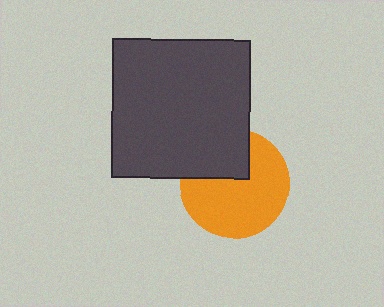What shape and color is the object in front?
The object in front is a dark gray square.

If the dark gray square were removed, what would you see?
You would see the complete orange circle.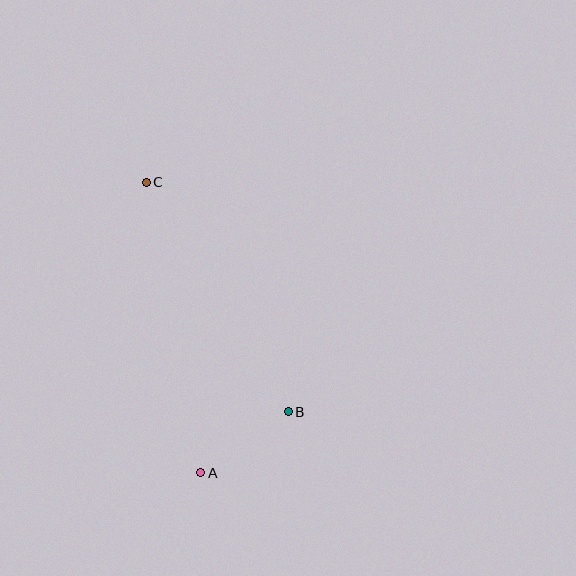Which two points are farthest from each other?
Points A and C are farthest from each other.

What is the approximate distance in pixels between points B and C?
The distance between B and C is approximately 270 pixels.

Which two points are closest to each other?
Points A and B are closest to each other.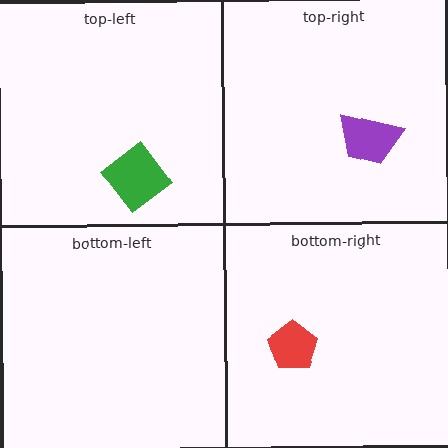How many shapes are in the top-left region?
1.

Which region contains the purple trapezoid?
The top-right region.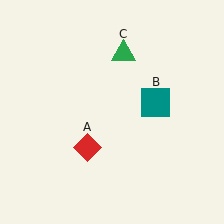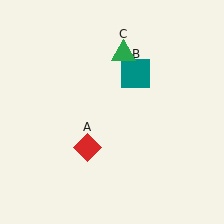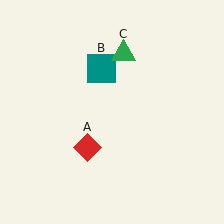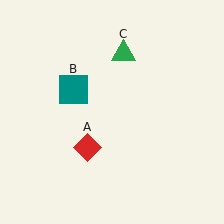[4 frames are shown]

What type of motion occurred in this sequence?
The teal square (object B) rotated counterclockwise around the center of the scene.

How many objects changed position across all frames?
1 object changed position: teal square (object B).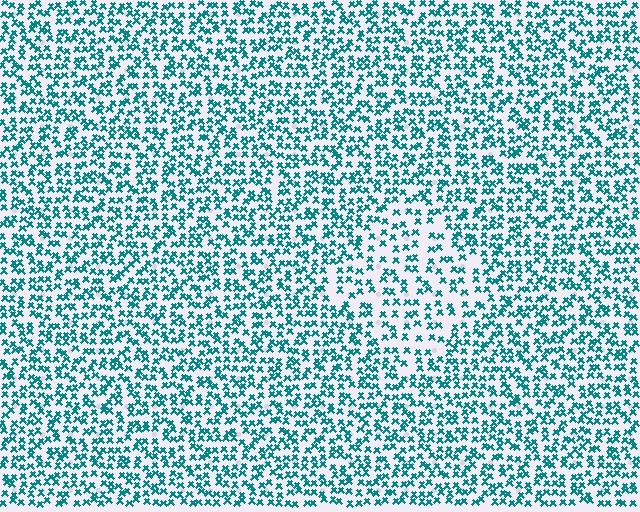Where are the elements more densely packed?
The elements are more densely packed outside the diamond boundary.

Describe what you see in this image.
The image contains small teal elements arranged at two different densities. A diamond-shaped region is visible where the elements are less densely packed than the surrounding area.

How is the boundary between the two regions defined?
The boundary is defined by a change in element density (approximately 1.7x ratio). All elements are the same color, size, and shape.